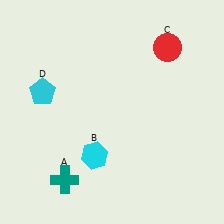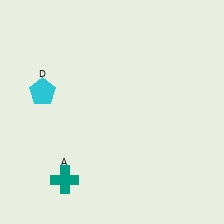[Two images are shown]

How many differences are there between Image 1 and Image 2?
There are 2 differences between the two images.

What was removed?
The cyan hexagon (B), the red circle (C) were removed in Image 2.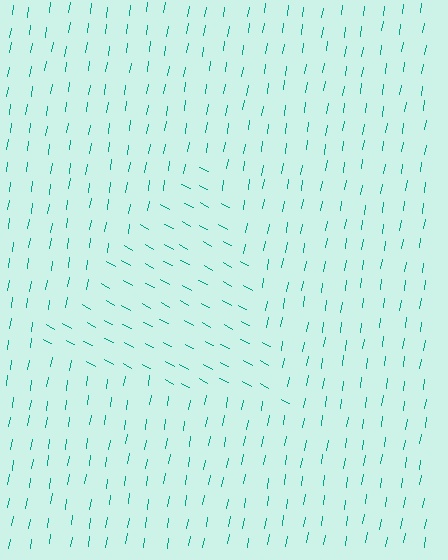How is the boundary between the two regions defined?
The boundary is defined purely by a change in line orientation (approximately 71 degrees difference). All lines are the same color and thickness.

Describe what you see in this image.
The image is filled with small teal line segments. A triangle region in the image has lines oriented differently from the surrounding lines, creating a visible texture boundary.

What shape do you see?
I see a triangle.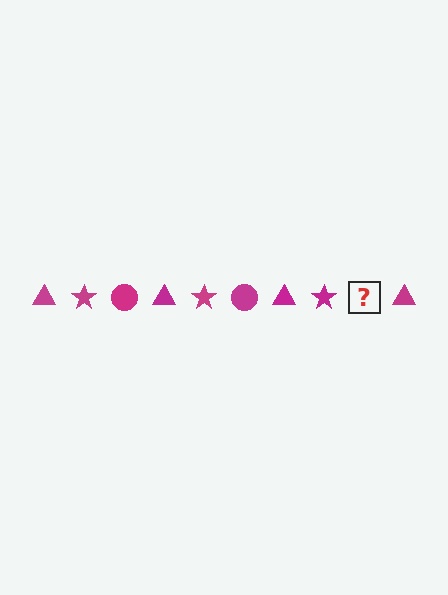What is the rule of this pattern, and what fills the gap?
The rule is that the pattern cycles through triangle, star, circle shapes in magenta. The gap should be filled with a magenta circle.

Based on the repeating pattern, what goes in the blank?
The blank should be a magenta circle.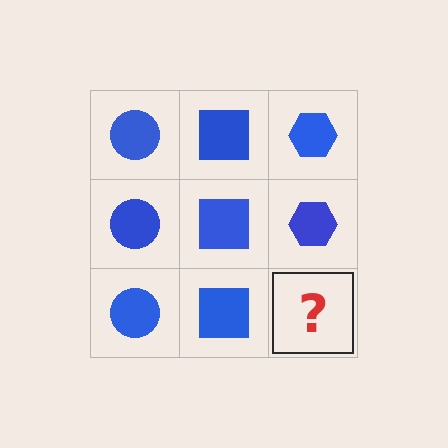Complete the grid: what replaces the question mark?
The question mark should be replaced with a blue hexagon.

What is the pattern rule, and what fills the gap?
The rule is that each column has a consistent shape. The gap should be filled with a blue hexagon.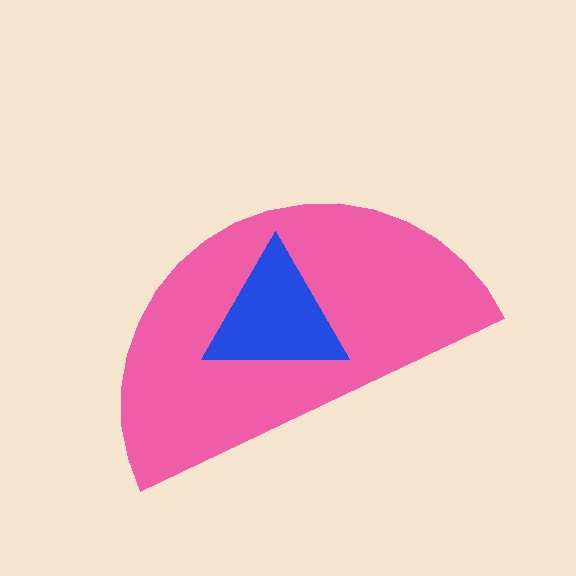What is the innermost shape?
The blue triangle.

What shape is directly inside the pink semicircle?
The blue triangle.